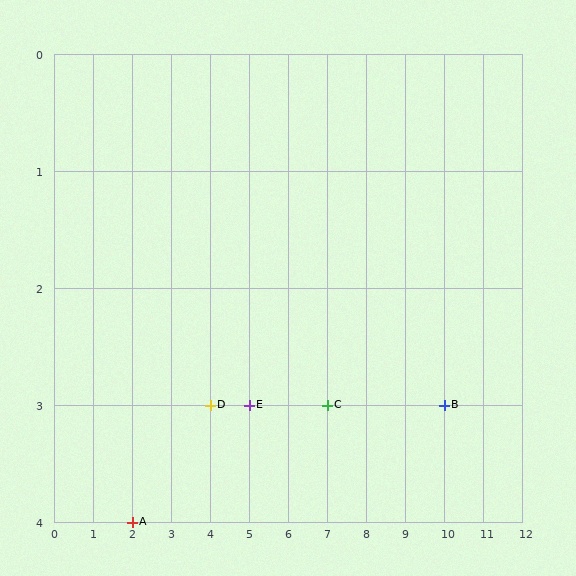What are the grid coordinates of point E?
Point E is at grid coordinates (5, 3).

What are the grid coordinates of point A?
Point A is at grid coordinates (2, 4).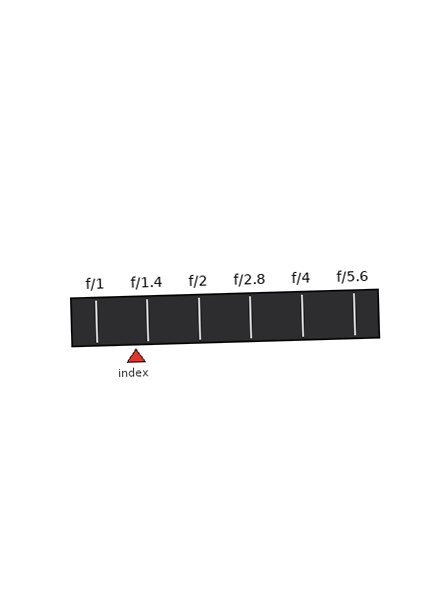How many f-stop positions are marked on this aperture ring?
There are 6 f-stop positions marked.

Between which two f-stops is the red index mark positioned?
The index mark is between f/1 and f/1.4.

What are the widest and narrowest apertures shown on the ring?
The widest aperture shown is f/1 and the narrowest is f/5.6.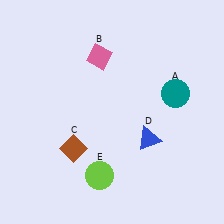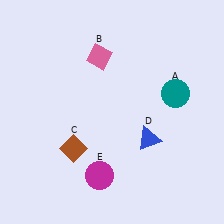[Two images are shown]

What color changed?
The circle (E) changed from lime in Image 1 to magenta in Image 2.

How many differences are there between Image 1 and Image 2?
There is 1 difference between the two images.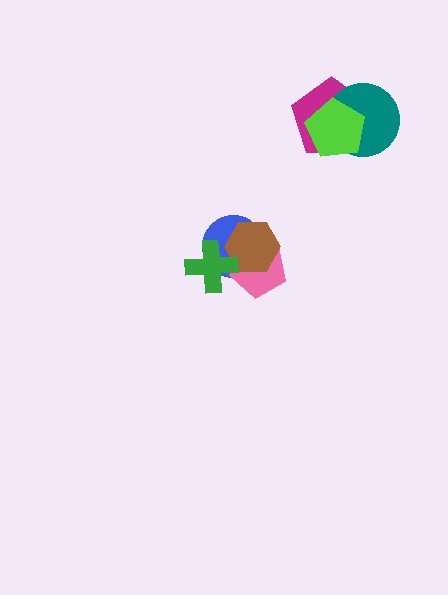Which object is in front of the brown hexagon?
The green cross is in front of the brown hexagon.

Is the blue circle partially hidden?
Yes, it is partially covered by another shape.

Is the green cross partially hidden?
No, no other shape covers it.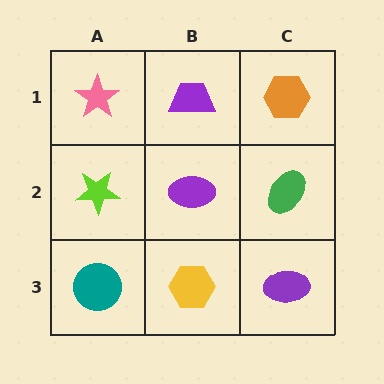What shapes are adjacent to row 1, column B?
A purple ellipse (row 2, column B), a pink star (row 1, column A), an orange hexagon (row 1, column C).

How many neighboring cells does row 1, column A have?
2.